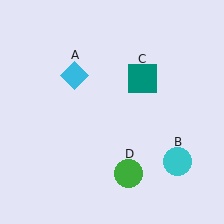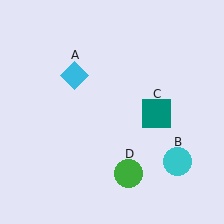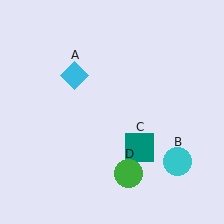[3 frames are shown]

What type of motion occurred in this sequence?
The teal square (object C) rotated clockwise around the center of the scene.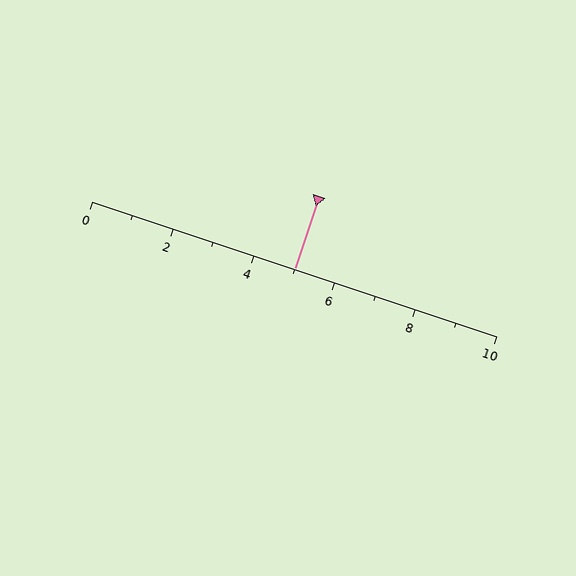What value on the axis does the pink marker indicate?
The marker indicates approximately 5.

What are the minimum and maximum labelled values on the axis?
The axis runs from 0 to 10.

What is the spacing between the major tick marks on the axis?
The major ticks are spaced 2 apart.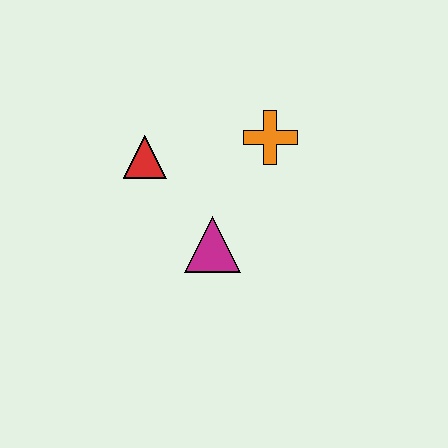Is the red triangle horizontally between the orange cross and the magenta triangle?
No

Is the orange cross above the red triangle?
Yes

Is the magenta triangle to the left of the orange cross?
Yes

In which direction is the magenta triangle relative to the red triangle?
The magenta triangle is below the red triangle.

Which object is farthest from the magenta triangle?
The orange cross is farthest from the magenta triangle.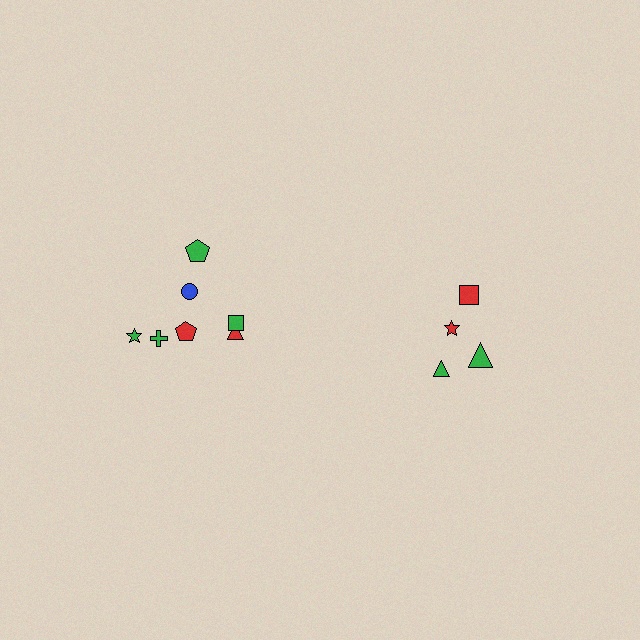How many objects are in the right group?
There are 4 objects.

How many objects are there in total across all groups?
There are 11 objects.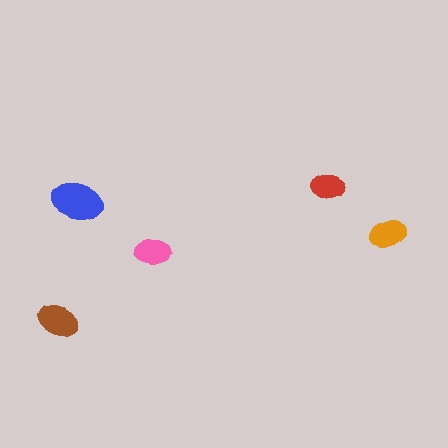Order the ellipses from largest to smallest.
the blue one, the brown one, the orange one, the pink one, the red one.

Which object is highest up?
The red ellipse is topmost.